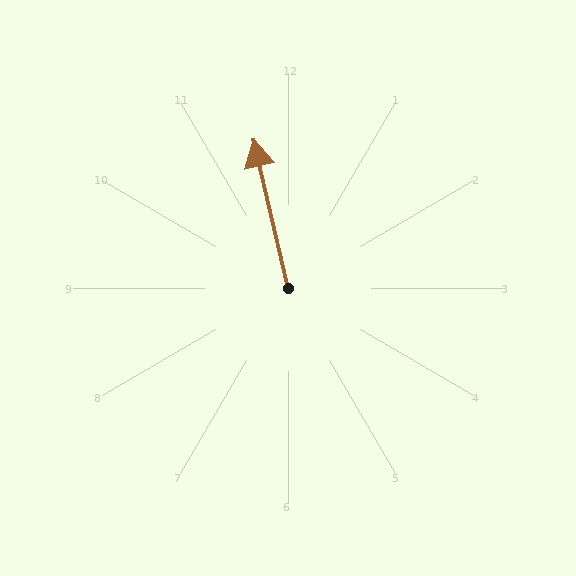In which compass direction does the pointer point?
North.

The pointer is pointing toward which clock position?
Roughly 12 o'clock.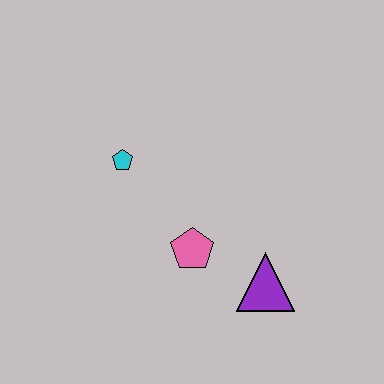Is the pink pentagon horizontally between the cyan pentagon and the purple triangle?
Yes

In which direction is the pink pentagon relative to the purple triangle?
The pink pentagon is to the left of the purple triangle.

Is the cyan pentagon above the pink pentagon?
Yes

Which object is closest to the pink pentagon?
The purple triangle is closest to the pink pentagon.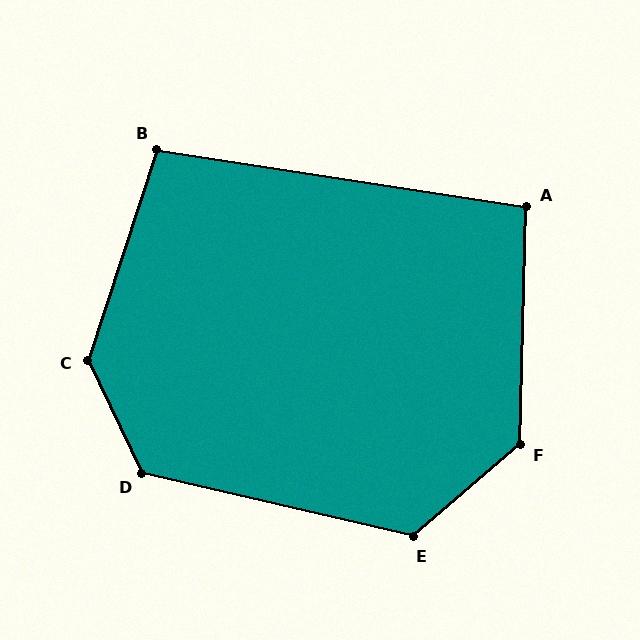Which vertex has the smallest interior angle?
A, at approximately 97 degrees.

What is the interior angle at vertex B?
Approximately 99 degrees (obtuse).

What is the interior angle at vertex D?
Approximately 128 degrees (obtuse).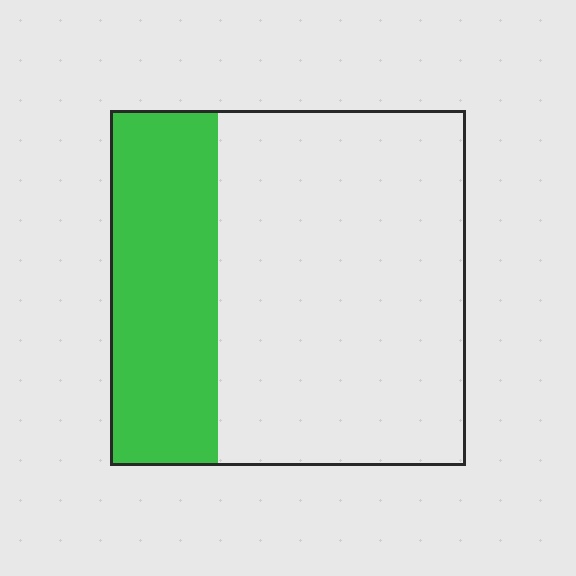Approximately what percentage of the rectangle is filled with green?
Approximately 30%.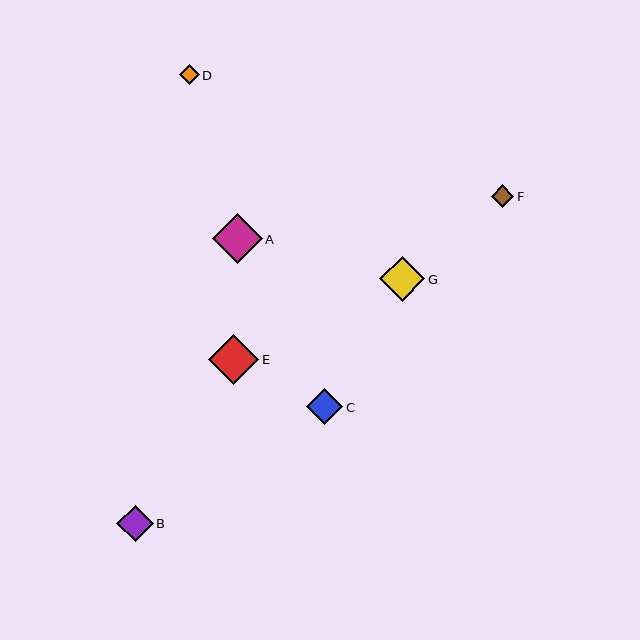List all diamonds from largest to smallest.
From largest to smallest: E, A, G, B, C, F, D.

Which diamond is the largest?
Diamond E is the largest with a size of approximately 50 pixels.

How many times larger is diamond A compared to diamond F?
Diamond A is approximately 2.2 times the size of diamond F.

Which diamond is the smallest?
Diamond D is the smallest with a size of approximately 20 pixels.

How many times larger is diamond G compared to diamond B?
Diamond G is approximately 1.2 times the size of diamond B.